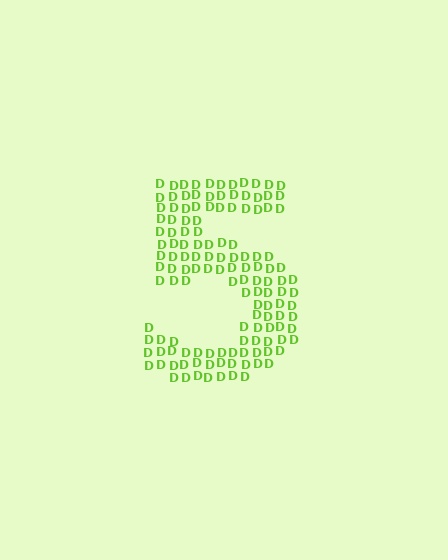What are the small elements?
The small elements are letter D's.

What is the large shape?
The large shape is the digit 5.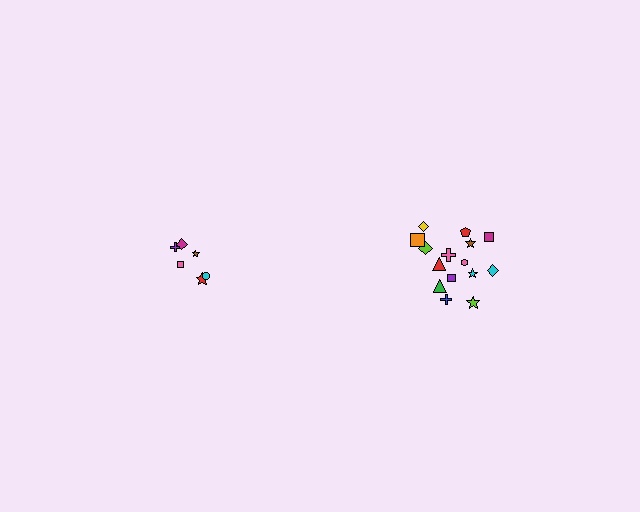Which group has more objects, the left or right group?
The right group.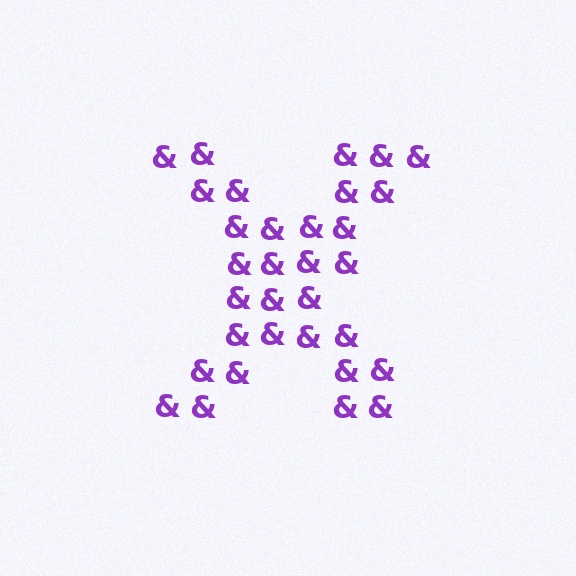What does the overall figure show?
The overall figure shows the letter X.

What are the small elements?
The small elements are ampersands.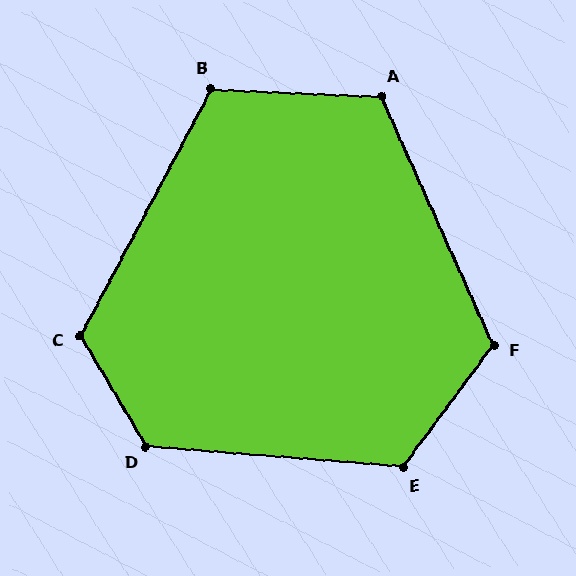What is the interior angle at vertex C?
Approximately 122 degrees (obtuse).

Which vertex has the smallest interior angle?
B, at approximately 115 degrees.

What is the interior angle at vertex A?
Approximately 117 degrees (obtuse).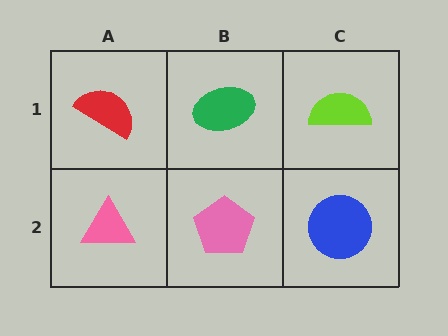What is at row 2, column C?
A blue circle.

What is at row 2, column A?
A pink triangle.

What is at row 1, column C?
A lime semicircle.